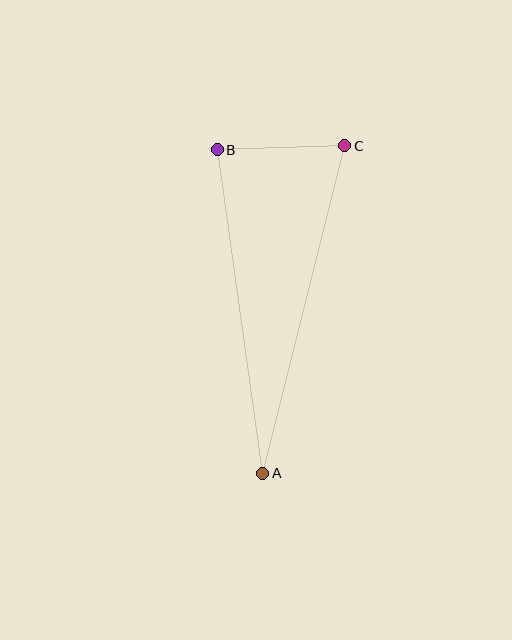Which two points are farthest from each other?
Points A and C are farthest from each other.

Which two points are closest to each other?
Points B and C are closest to each other.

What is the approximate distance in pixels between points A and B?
The distance between A and B is approximately 327 pixels.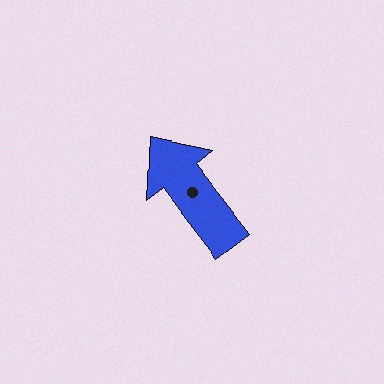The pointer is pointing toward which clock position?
Roughly 11 o'clock.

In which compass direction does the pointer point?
Northwest.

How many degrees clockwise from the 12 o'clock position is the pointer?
Approximately 322 degrees.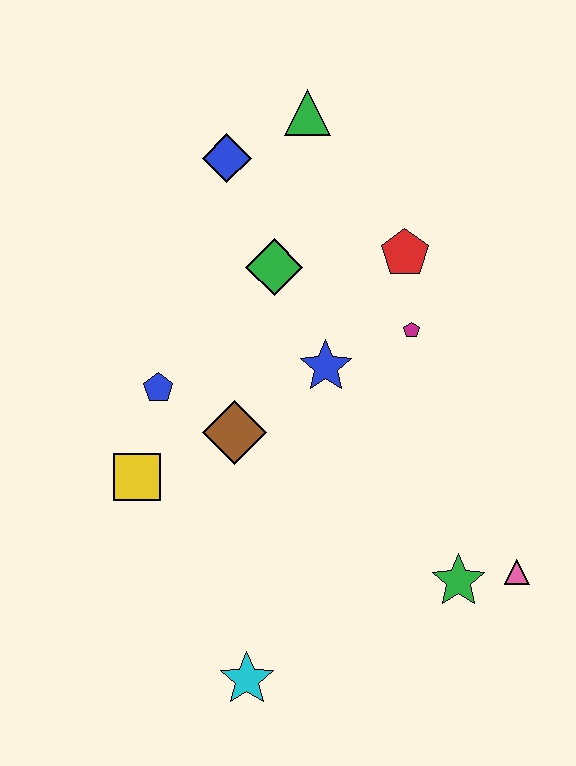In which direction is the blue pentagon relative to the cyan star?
The blue pentagon is above the cyan star.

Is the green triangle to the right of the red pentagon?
No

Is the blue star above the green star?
Yes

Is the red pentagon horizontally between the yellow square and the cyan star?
No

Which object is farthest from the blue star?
The cyan star is farthest from the blue star.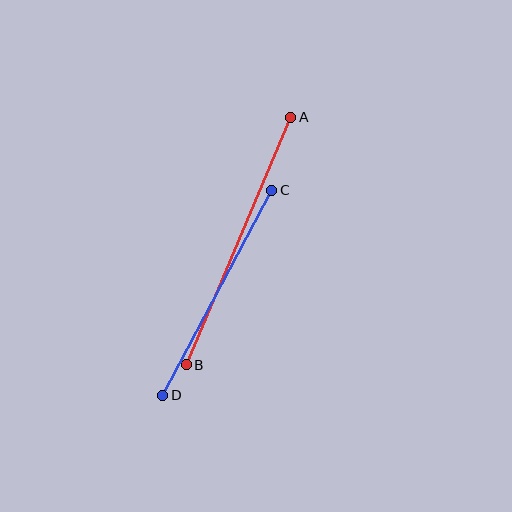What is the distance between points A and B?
The distance is approximately 268 pixels.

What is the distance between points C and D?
The distance is approximately 232 pixels.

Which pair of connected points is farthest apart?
Points A and B are farthest apart.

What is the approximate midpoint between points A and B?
The midpoint is at approximately (238, 241) pixels.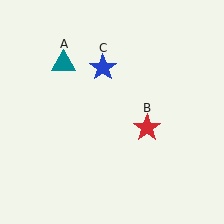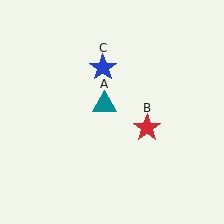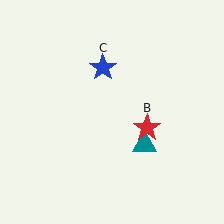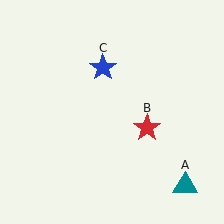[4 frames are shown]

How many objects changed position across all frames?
1 object changed position: teal triangle (object A).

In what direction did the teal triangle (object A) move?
The teal triangle (object A) moved down and to the right.